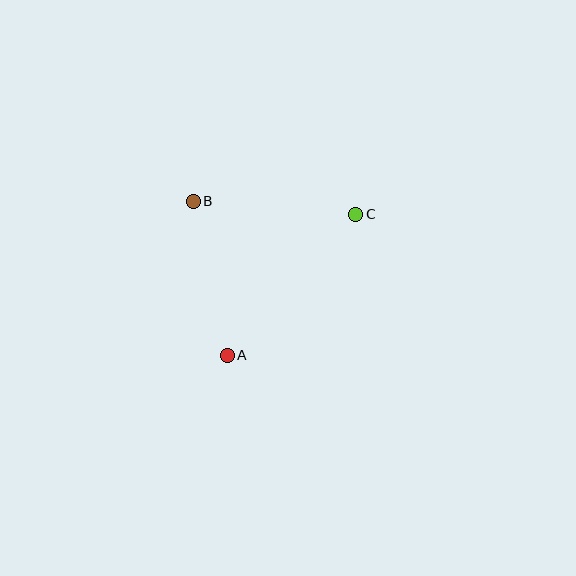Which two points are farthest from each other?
Points A and C are farthest from each other.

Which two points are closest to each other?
Points A and B are closest to each other.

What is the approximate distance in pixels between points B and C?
The distance between B and C is approximately 163 pixels.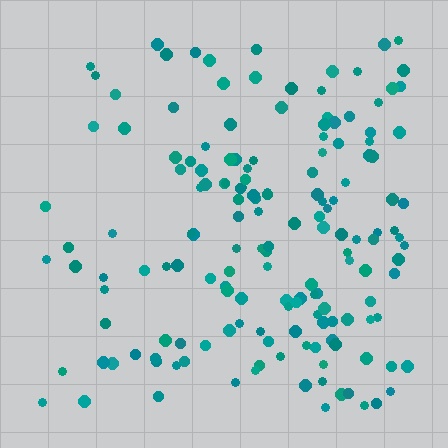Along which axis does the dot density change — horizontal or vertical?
Horizontal.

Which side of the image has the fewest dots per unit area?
The left.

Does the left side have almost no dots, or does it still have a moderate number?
Still a moderate number, just noticeably fewer than the right.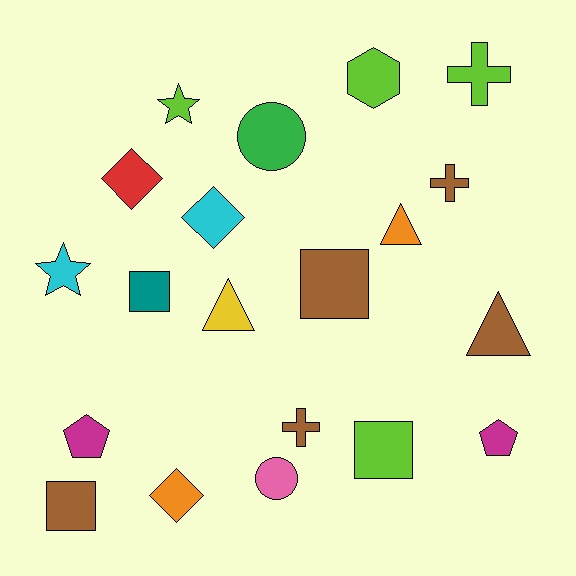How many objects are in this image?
There are 20 objects.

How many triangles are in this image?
There are 3 triangles.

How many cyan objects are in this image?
There are 2 cyan objects.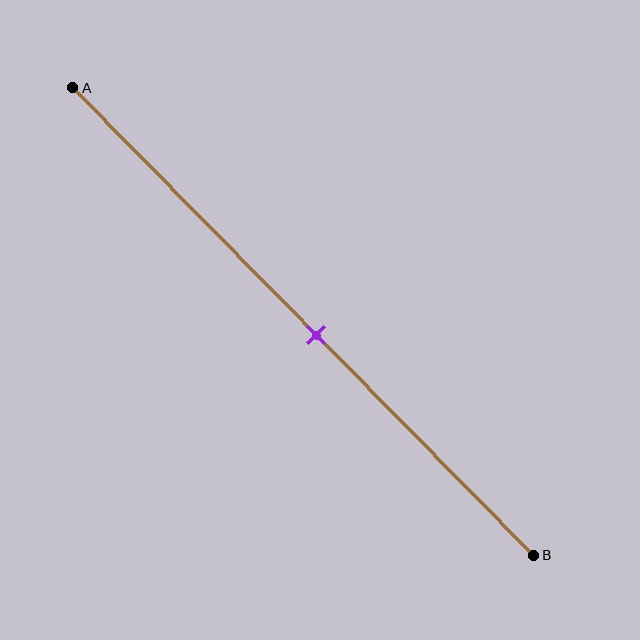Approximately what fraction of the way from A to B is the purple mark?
The purple mark is approximately 55% of the way from A to B.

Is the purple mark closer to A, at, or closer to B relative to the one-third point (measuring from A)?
The purple mark is closer to point B than the one-third point of segment AB.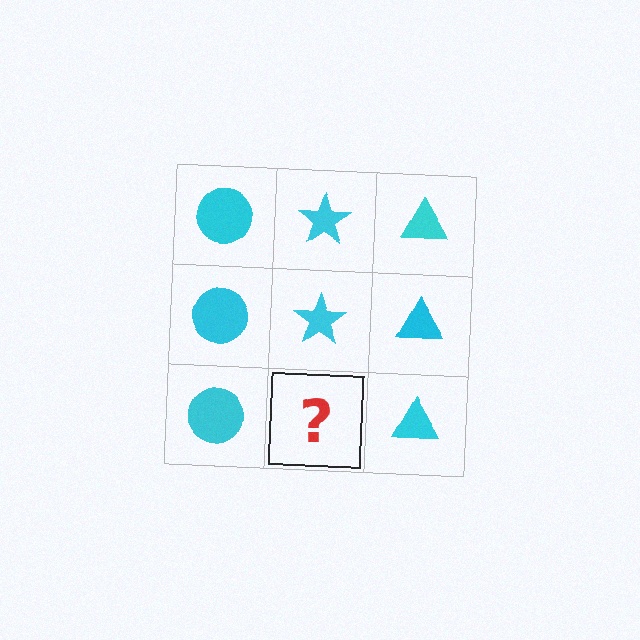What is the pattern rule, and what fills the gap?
The rule is that each column has a consistent shape. The gap should be filled with a cyan star.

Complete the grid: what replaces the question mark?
The question mark should be replaced with a cyan star.